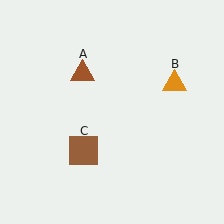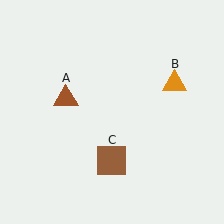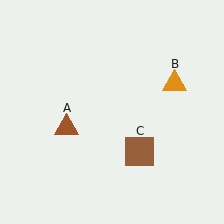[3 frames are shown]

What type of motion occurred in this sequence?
The brown triangle (object A), brown square (object C) rotated counterclockwise around the center of the scene.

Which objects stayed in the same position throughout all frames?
Orange triangle (object B) remained stationary.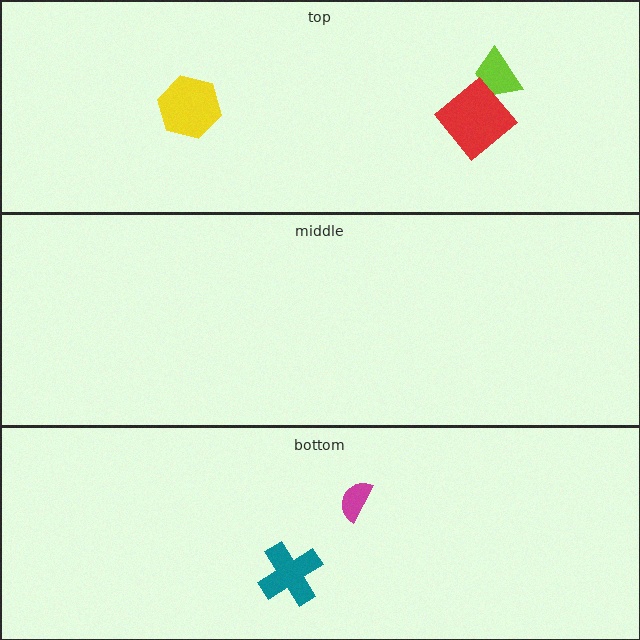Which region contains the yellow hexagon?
The top region.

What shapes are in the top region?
The lime trapezoid, the red diamond, the yellow hexagon.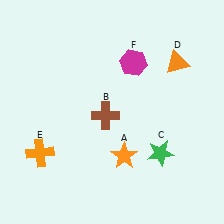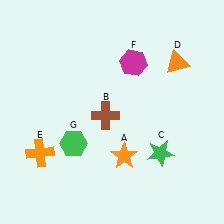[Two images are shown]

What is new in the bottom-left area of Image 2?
A green hexagon (G) was added in the bottom-left area of Image 2.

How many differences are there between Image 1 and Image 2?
There is 1 difference between the two images.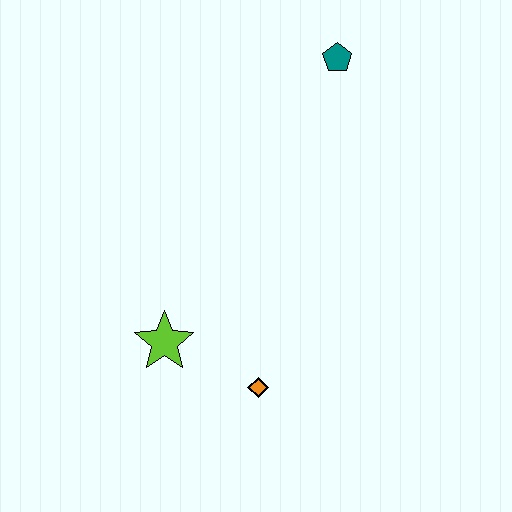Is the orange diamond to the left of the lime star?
No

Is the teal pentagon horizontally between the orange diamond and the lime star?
No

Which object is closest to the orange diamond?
The lime star is closest to the orange diamond.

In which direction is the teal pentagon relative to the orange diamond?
The teal pentagon is above the orange diamond.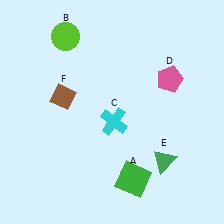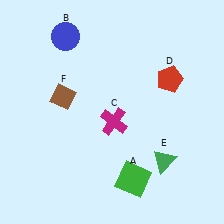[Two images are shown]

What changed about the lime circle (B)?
In Image 1, B is lime. In Image 2, it changed to blue.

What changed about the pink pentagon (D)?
In Image 1, D is pink. In Image 2, it changed to red.